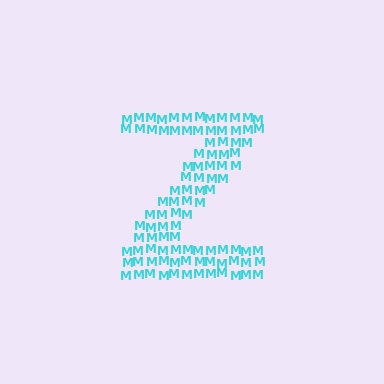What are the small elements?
The small elements are letter M's.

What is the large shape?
The large shape is the letter Z.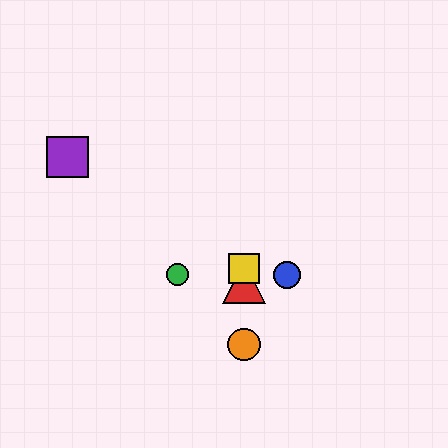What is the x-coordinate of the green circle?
The green circle is at x≈177.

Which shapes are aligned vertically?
The red triangle, the yellow square, the orange circle are aligned vertically.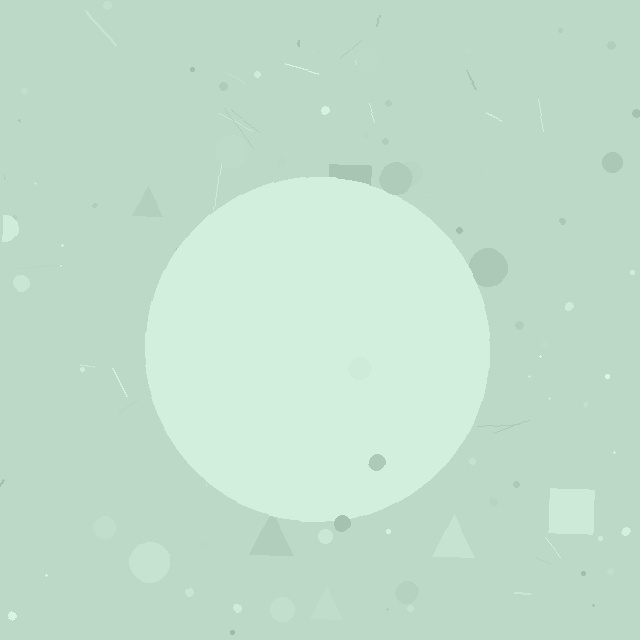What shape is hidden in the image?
A circle is hidden in the image.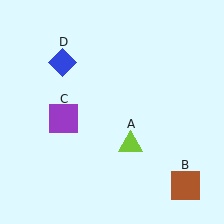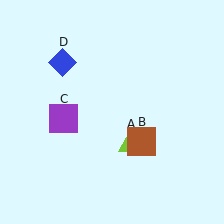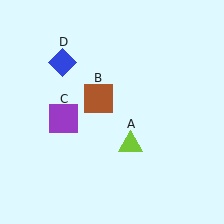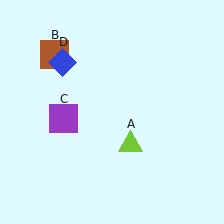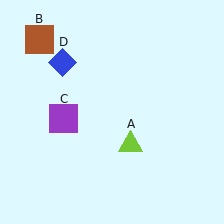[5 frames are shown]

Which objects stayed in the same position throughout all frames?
Lime triangle (object A) and purple square (object C) and blue diamond (object D) remained stationary.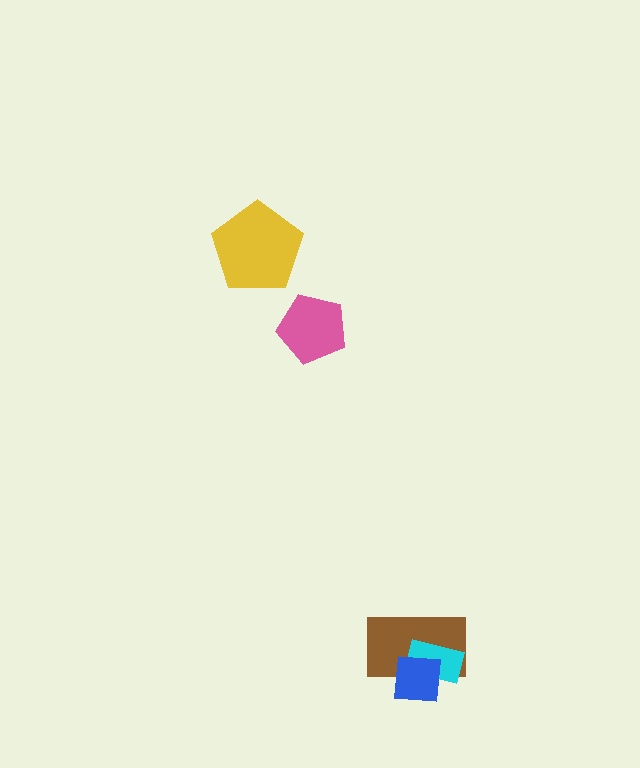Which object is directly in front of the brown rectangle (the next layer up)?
The cyan rectangle is directly in front of the brown rectangle.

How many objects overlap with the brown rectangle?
2 objects overlap with the brown rectangle.